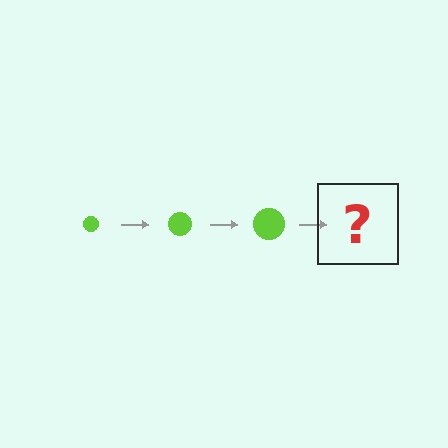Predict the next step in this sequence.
The next step is a lime circle, larger than the previous one.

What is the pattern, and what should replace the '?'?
The pattern is that the circle gets progressively larger each step. The '?' should be a lime circle, larger than the previous one.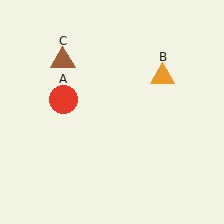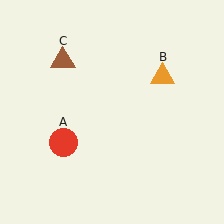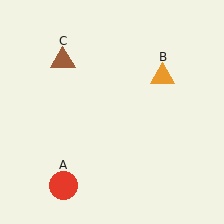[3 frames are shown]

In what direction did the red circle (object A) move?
The red circle (object A) moved down.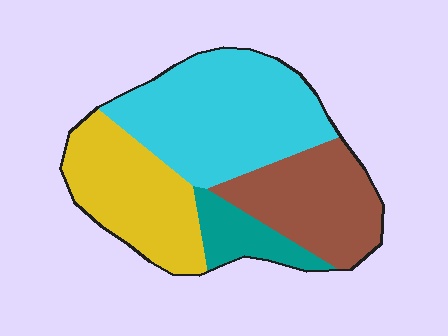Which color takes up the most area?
Cyan, at roughly 40%.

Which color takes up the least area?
Teal, at roughly 10%.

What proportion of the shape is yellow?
Yellow covers 26% of the shape.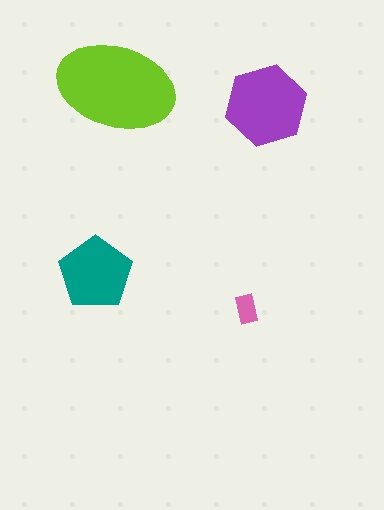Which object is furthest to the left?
The teal pentagon is leftmost.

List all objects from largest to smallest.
The lime ellipse, the purple hexagon, the teal pentagon, the pink rectangle.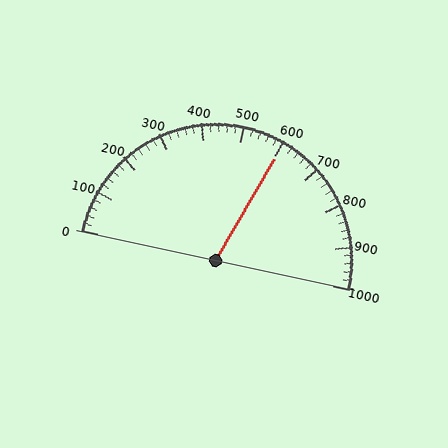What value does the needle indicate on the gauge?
The needle indicates approximately 600.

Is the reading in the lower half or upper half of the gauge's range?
The reading is in the upper half of the range (0 to 1000).